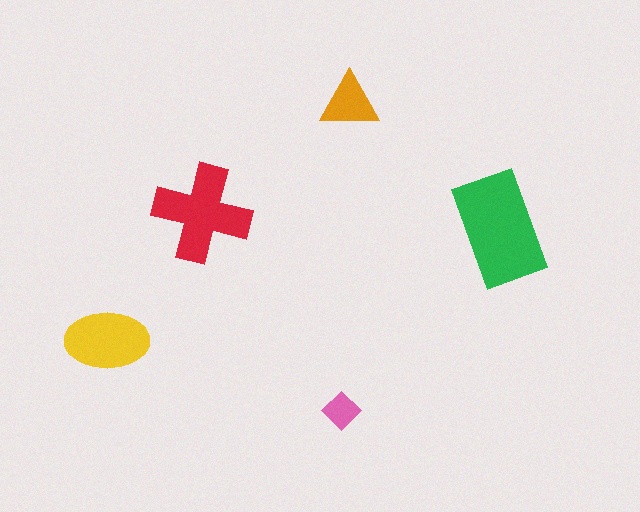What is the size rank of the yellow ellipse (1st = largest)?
3rd.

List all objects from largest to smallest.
The green rectangle, the red cross, the yellow ellipse, the orange triangle, the pink diamond.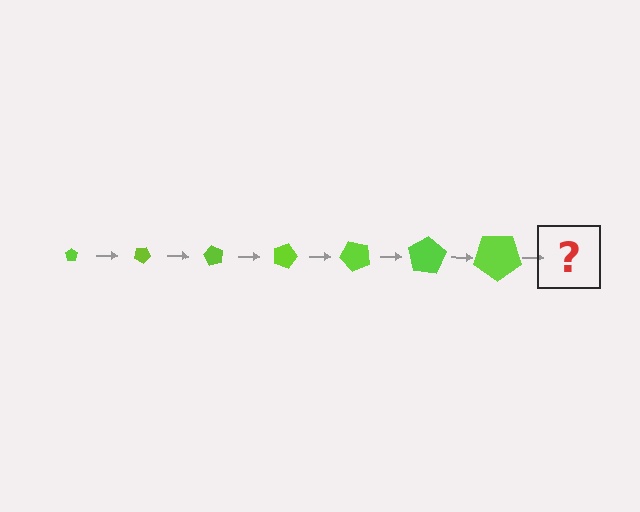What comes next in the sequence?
The next element should be a pentagon, larger than the previous one and rotated 210 degrees from the start.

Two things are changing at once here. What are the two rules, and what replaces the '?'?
The two rules are that the pentagon grows larger each step and it rotates 30 degrees each step. The '?' should be a pentagon, larger than the previous one and rotated 210 degrees from the start.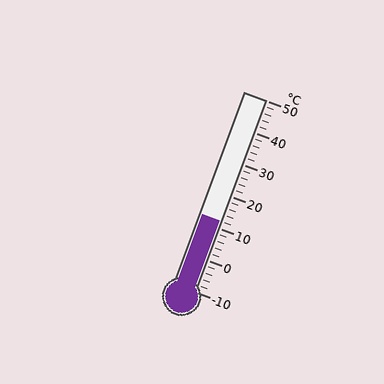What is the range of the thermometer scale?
The thermometer scale ranges from -10°C to 50°C.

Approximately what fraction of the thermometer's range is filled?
The thermometer is filled to approximately 35% of its range.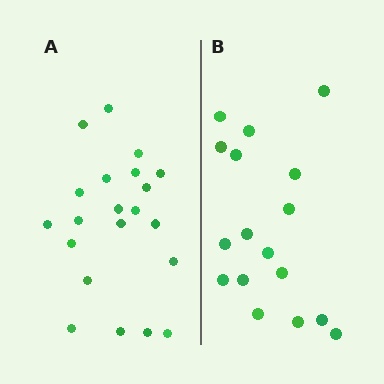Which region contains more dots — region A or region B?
Region A (the left region) has more dots.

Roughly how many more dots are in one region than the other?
Region A has about 4 more dots than region B.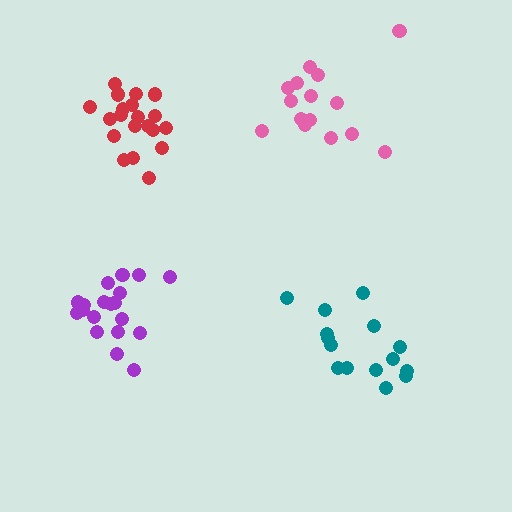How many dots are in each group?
Group 1: 20 dots, Group 2: 20 dots, Group 3: 15 dots, Group 4: 15 dots (70 total).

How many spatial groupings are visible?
There are 4 spatial groupings.